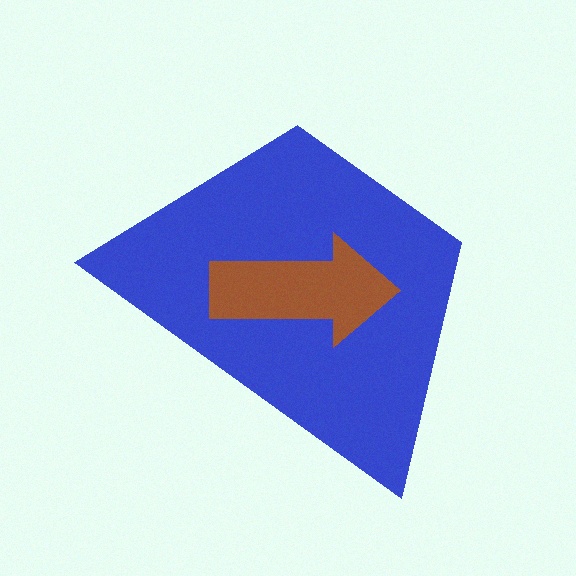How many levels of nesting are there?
2.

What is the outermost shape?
The blue trapezoid.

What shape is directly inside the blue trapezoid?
The brown arrow.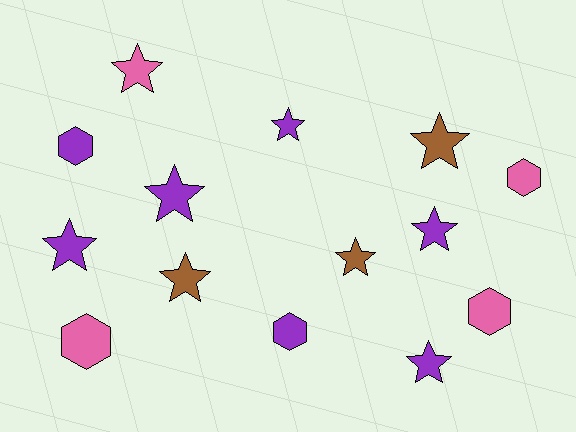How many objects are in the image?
There are 14 objects.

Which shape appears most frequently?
Star, with 9 objects.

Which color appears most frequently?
Purple, with 7 objects.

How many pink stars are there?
There is 1 pink star.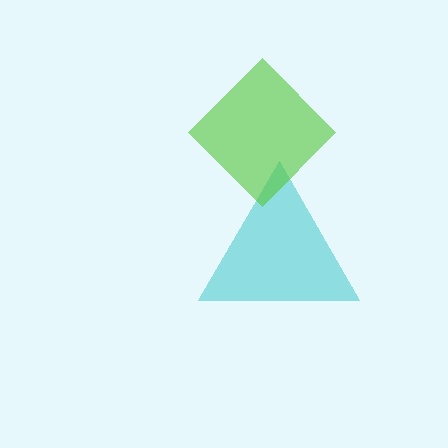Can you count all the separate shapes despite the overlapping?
Yes, there are 2 separate shapes.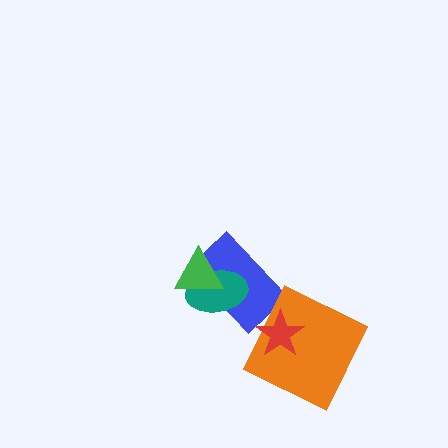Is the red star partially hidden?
No, no other shape covers it.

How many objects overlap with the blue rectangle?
2 objects overlap with the blue rectangle.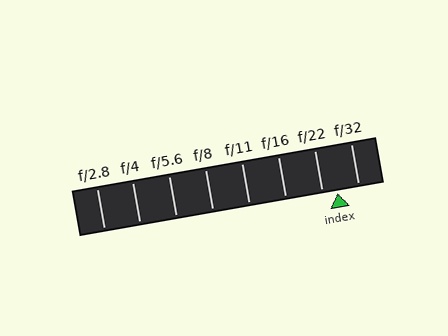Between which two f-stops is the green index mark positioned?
The index mark is between f/22 and f/32.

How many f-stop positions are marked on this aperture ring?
There are 8 f-stop positions marked.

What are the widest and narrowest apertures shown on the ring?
The widest aperture shown is f/2.8 and the narrowest is f/32.